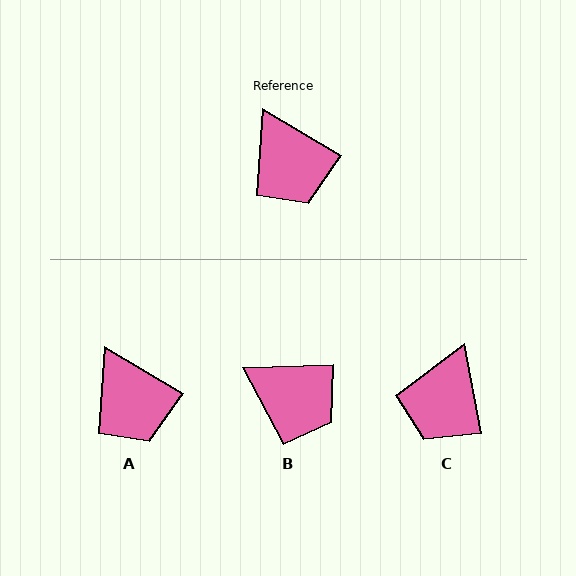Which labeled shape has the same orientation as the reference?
A.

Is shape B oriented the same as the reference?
No, it is off by about 32 degrees.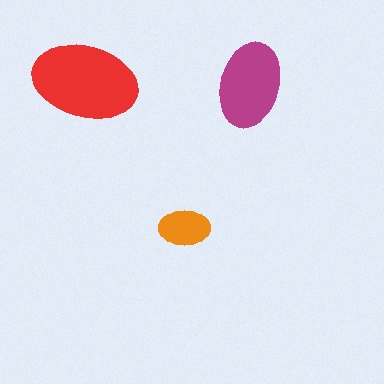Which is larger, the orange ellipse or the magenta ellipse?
The magenta one.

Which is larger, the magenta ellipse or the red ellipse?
The red one.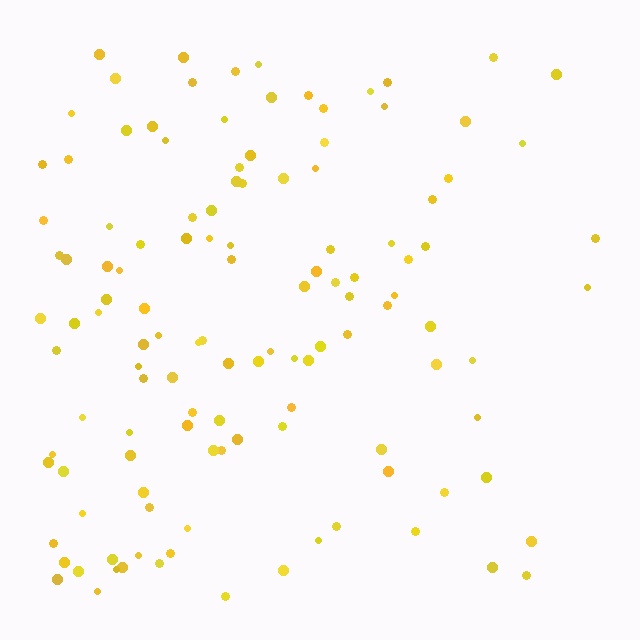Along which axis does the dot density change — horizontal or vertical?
Horizontal.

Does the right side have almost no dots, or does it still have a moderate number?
Still a moderate number, just noticeably fewer than the left.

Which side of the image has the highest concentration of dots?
The left.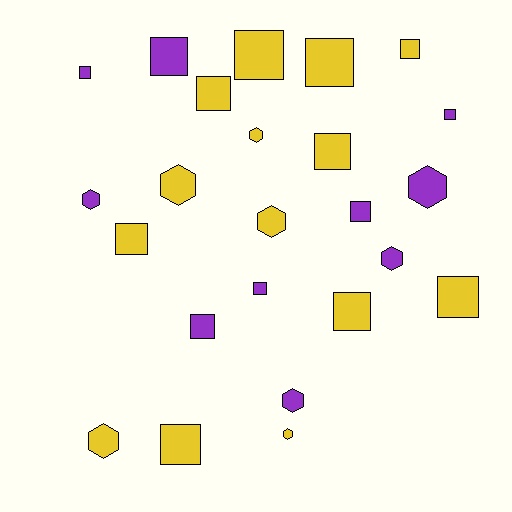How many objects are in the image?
There are 24 objects.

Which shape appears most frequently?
Square, with 15 objects.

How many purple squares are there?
There are 6 purple squares.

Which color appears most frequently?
Yellow, with 14 objects.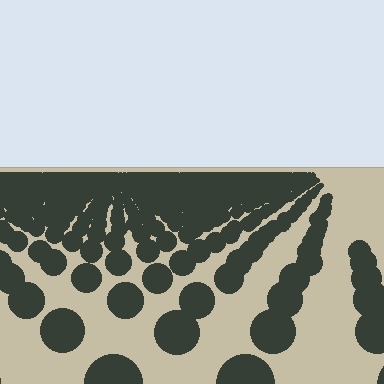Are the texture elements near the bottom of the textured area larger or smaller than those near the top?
Larger. Near the bottom, elements are closer to the viewer and appear at a bigger on-screen size.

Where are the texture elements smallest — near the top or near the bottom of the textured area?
Near the top.